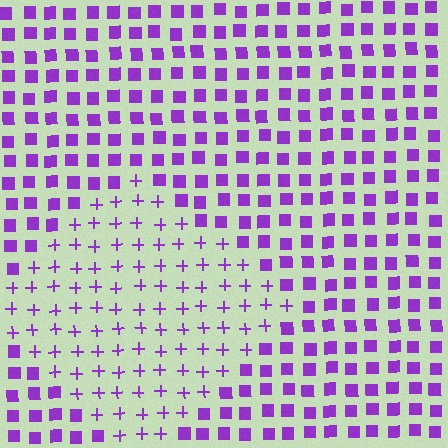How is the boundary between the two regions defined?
The boundary is defined by a change in element shape: plus signs inside vs. squares outside. All elements share the same color and spacing.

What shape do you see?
I see a diamond.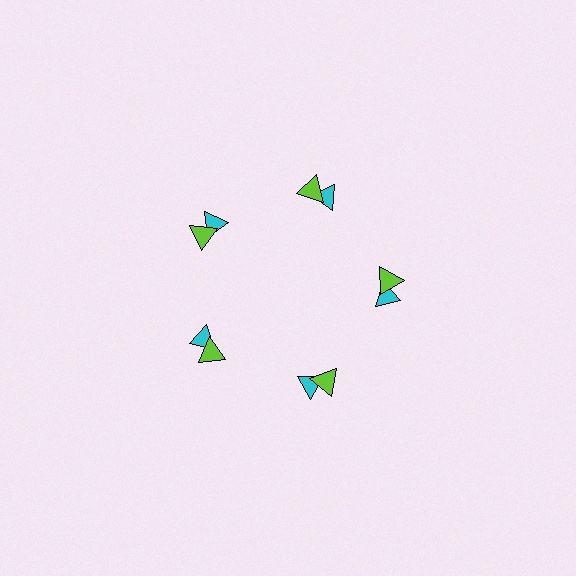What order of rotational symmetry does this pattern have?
This pattern has 5-fold rotational symmetry.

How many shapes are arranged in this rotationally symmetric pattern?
There are 10 shapes, arranged in 5 groups of 2.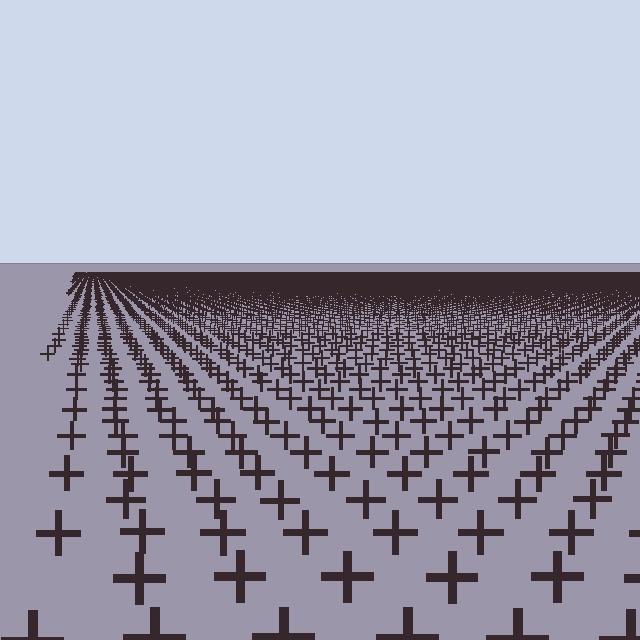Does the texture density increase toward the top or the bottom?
Density increases toward the top.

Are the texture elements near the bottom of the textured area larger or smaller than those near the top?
Larger. Near the bottom, elements are closer to the viewer and appear at a bigger on-screen size.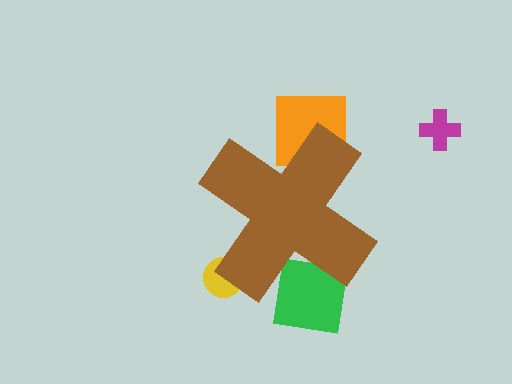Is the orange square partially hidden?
Yes, the orange square is partially hidden behind the brown cross.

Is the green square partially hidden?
Yes, the green square is partially hidden behind the brown cross.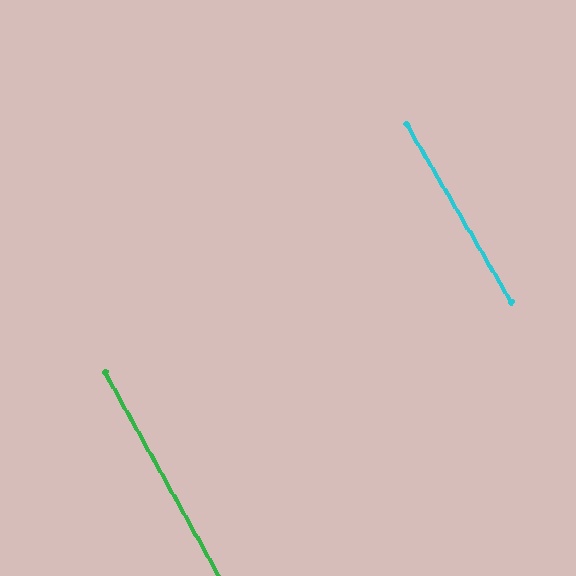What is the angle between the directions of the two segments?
Approximately 1 degree.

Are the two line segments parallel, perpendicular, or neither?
Parallel — their directions differ by only 1.4°.